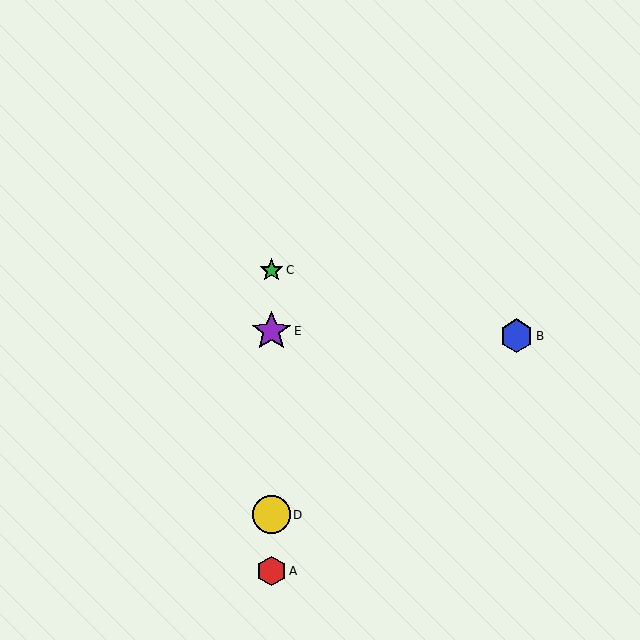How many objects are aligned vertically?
4 objects (A, C, D, E) are aligned vertically.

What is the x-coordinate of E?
Object E is at x≈271.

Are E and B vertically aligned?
No, E is at x≈271 and B is at x≈516.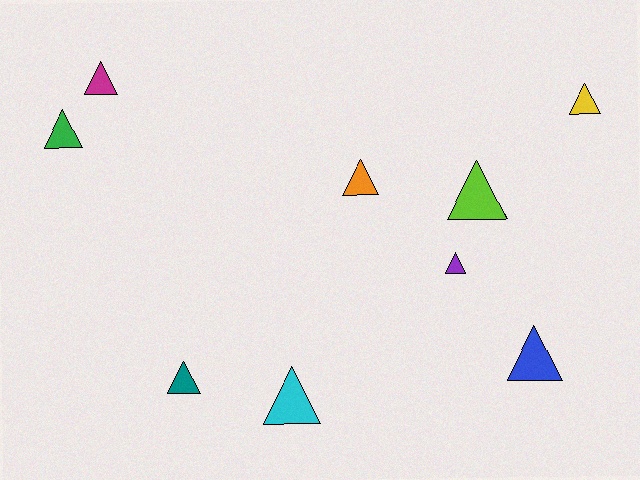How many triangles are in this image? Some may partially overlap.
There are 9 triangles.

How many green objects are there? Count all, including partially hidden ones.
There is 1 green object.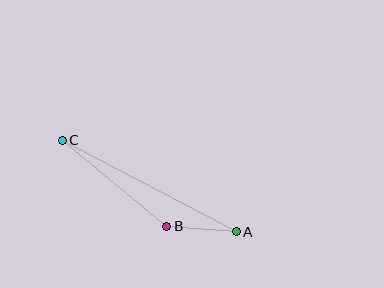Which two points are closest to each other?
Points A and B are closest to each other.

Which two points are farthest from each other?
Points A and C are farthest from each other.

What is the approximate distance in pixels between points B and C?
The distance between B and C is approximately 136 pixels.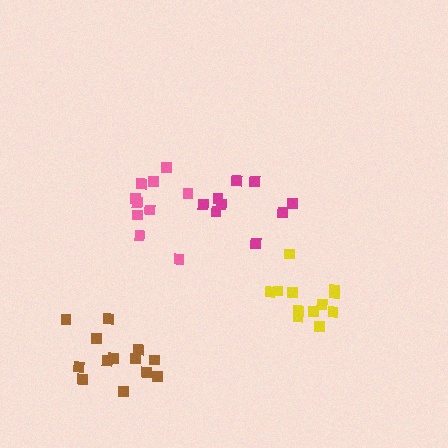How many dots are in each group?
Group 1: 13 dots, Group 2: 9 dots, Group 3: 12 dots, Group 4: 10 dots (44 total).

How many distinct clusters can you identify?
There are 4 distinct clusters.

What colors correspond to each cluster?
The clusters are colored: brown, magenta, yellow, pink.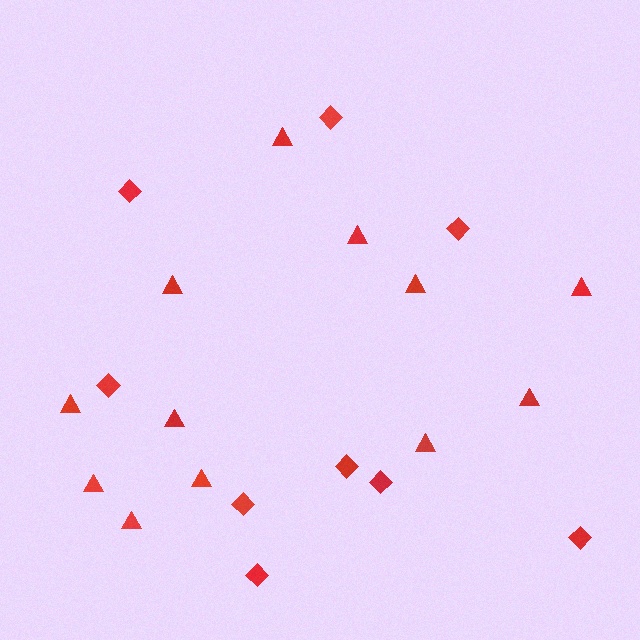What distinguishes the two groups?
There are 2 groups: one group of diamonds (9) and one group of triangles (12).